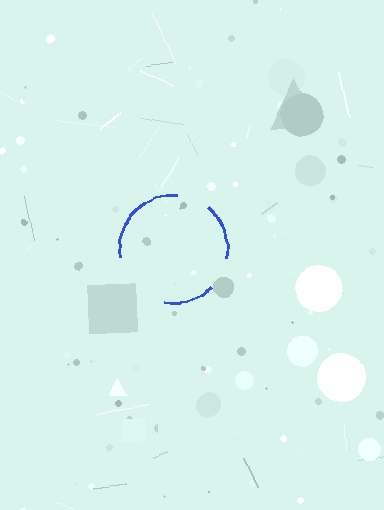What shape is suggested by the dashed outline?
The dashed outline suggests a circle.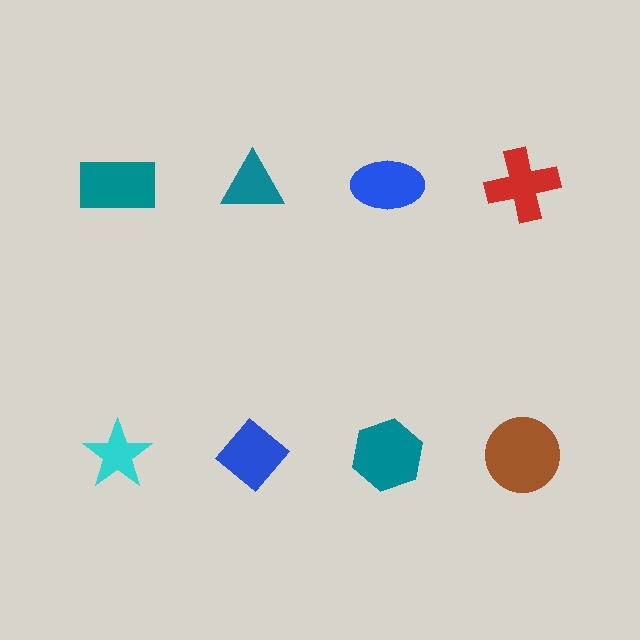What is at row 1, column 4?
A red cross.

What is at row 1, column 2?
A teal triangle.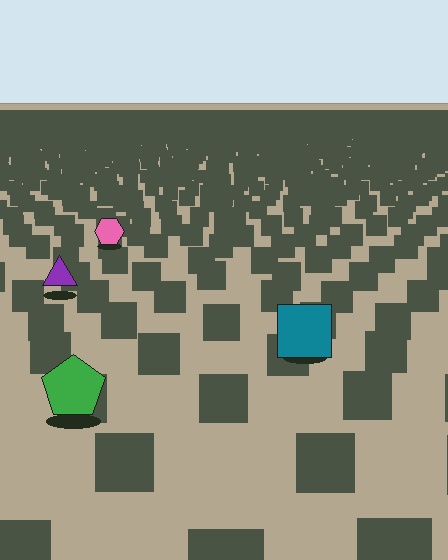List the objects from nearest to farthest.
From nearest to farthest: the green pentagon, the teal square, the purple triangle, the pink hexagon.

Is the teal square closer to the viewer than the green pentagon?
No. The green pentagon is closer — you can tell from the texture gradient: the ground texture is coarser near it.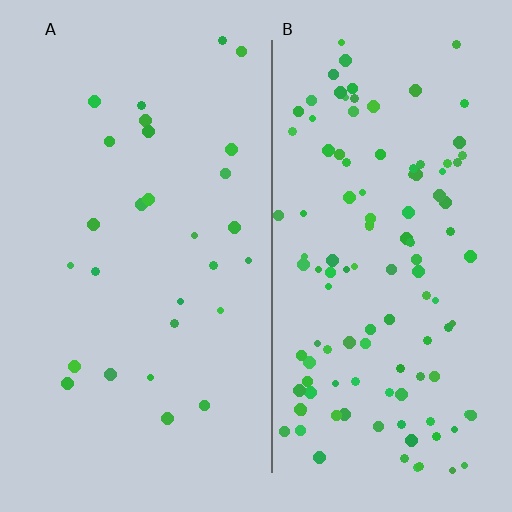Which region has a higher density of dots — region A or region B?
B (the right).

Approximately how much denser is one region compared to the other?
Approximately 4.2× — region B over region A.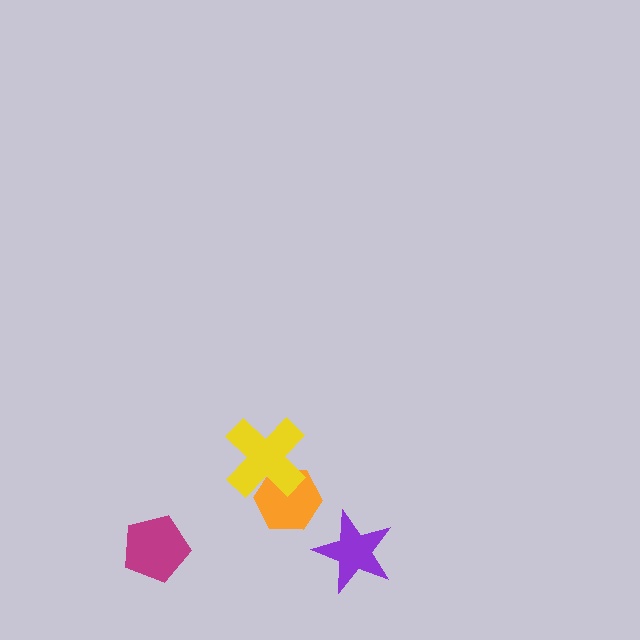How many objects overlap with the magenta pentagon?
0 objects overlap with the magenta pentagon.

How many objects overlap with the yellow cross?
1 object overlaps with the yellow cross.